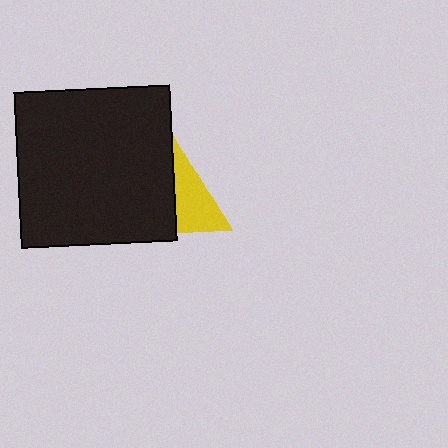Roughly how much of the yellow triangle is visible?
A small part of it is visible (roughly 38%).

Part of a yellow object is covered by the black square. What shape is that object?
It is a triangle.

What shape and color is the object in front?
The object in front is a black square.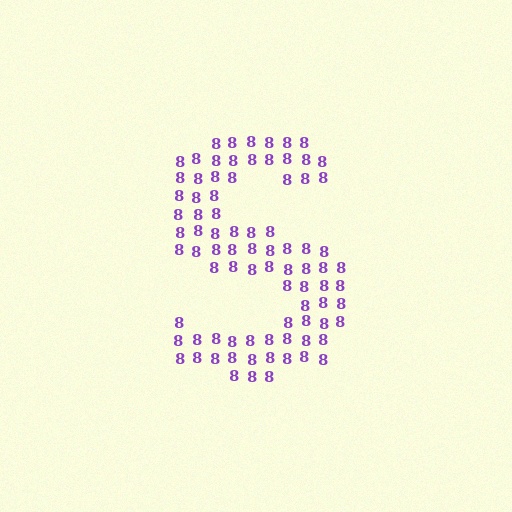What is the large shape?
The large shape is the letter S.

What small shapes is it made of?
It is made of small digit 8's.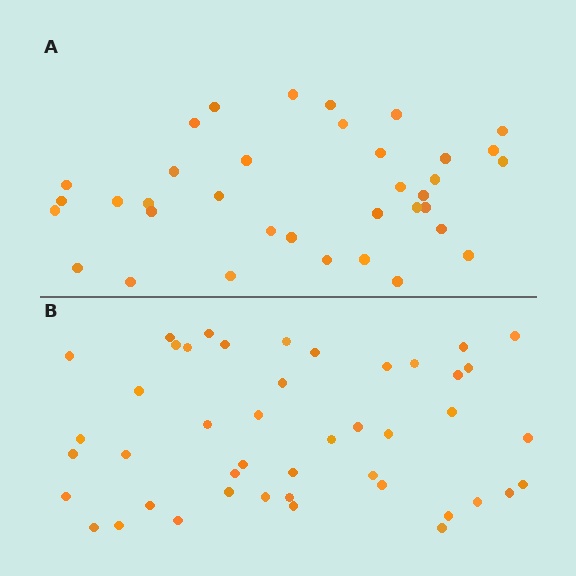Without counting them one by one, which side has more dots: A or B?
Region B (the bottom region) has more dots.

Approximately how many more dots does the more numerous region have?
Region B has roughly 8 or so more dots than region A.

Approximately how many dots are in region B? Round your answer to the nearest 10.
About 40 dots. (The exact count is 45, which rounds to 40.)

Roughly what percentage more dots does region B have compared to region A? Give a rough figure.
About 25% more.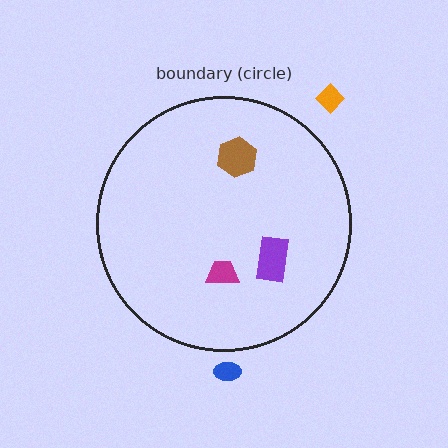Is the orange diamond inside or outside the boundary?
Outside.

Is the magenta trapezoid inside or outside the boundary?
Inside.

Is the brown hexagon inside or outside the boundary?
Inside.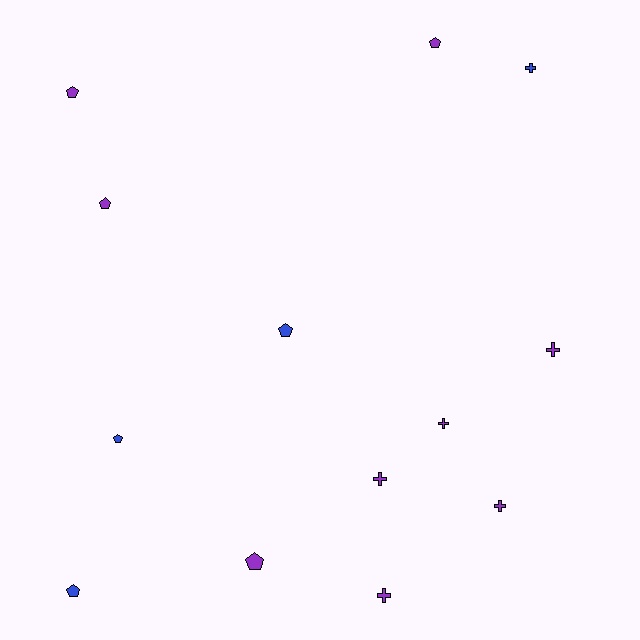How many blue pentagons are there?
There are 3 blue pentagons.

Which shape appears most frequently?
Pentagon, with 7 objects.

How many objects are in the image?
There are 13 objects.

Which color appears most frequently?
Purple, with 9 objects.